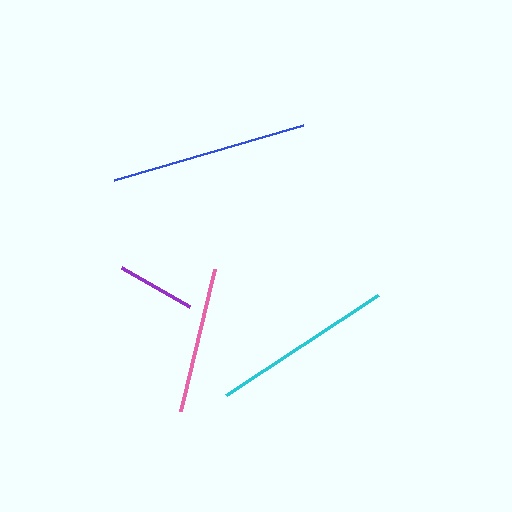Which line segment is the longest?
The blue line is the longest at approximately 197 pixels.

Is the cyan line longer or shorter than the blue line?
The blue line is longer than the cyan line.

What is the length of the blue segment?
The blue segment is approximately 197 pixels long.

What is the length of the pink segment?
The pink segment is approximately 146 pixels long.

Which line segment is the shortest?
The purple line is the shortest at approximately 78 pixels.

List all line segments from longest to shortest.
From longest to shortest: blue, cyan, pink, purple.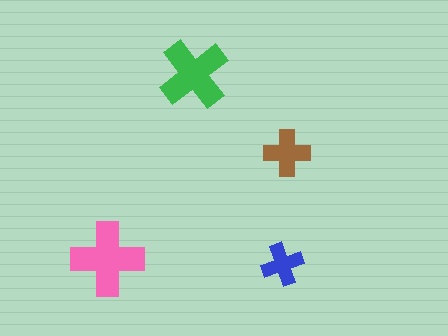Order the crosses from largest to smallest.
the pink one, the green one, the brown one, the blue one.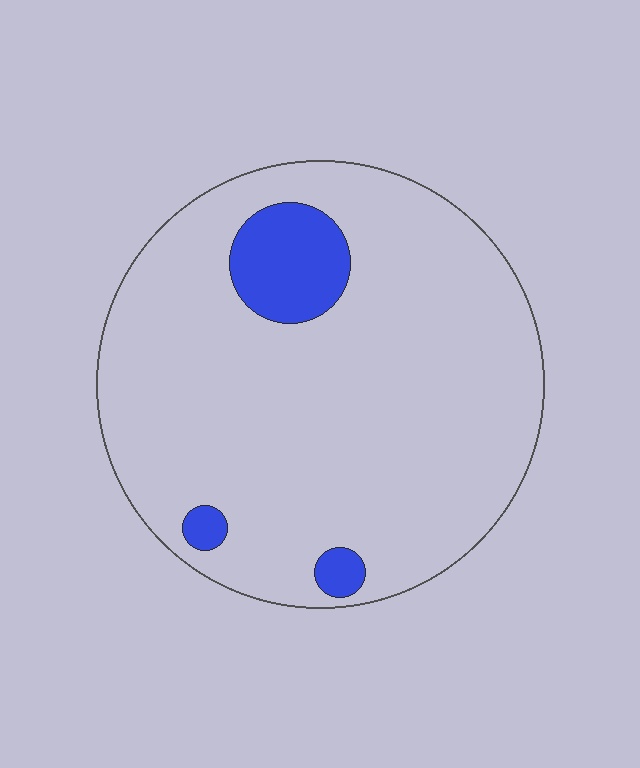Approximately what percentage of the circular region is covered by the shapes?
Approximately 10%.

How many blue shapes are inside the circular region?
3.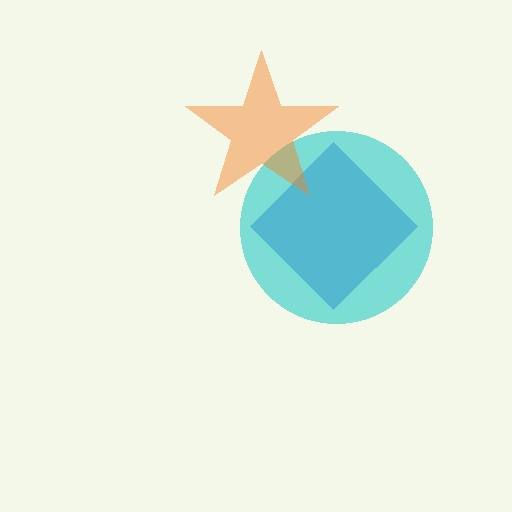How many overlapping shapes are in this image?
There are 3 overlapping shapes in the image.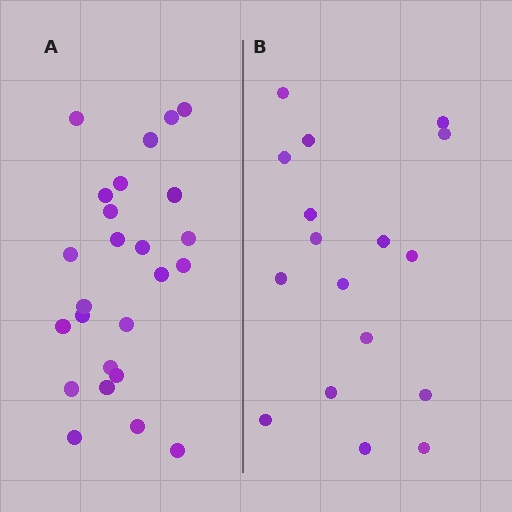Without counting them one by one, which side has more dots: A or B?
Region A (the left region) has more dots.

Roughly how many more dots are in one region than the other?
Region A has roughly 8 or so more dots than region B.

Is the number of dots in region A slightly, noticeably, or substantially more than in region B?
Region A has substantially more. The ratio is roughly 1.5 to 1.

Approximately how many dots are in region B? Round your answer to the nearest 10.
About 20 dots. (The exact count is 17, which rounds to 20.)